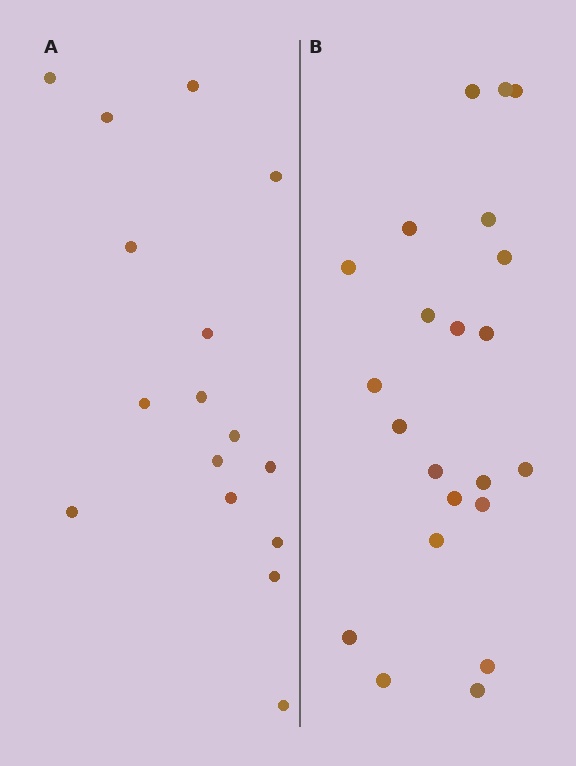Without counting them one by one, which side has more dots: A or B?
Region B (the right region) has more dots.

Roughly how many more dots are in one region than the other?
Region B has about 6 more dots than region A.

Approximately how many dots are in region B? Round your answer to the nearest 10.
About 20 dots. (The exact count is 22, which rounds to 20.)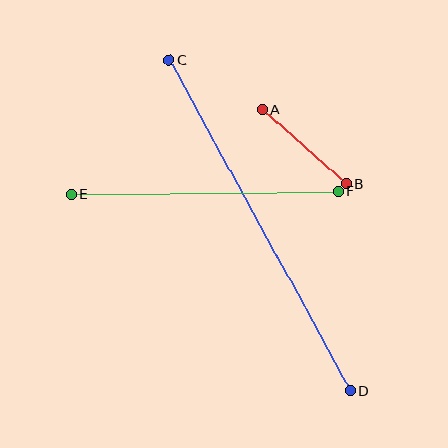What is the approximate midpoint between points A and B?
The midpoint is at approximately (304, 146) pixels.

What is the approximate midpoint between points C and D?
The midpoint is at approximately (259, 225) pixels.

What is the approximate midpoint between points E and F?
The midpoint is at approximately (204, 193) pixels.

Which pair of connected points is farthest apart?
Points C and D are farthest apart.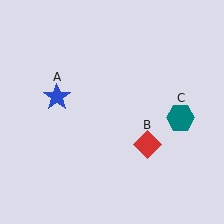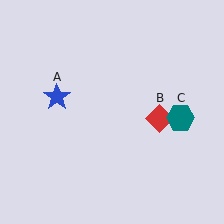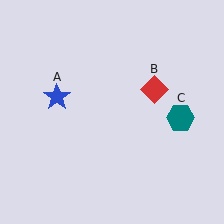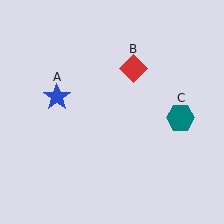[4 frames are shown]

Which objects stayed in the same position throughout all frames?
Blue star (object A) and teal hexagon (object C) remained stationary.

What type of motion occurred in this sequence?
The red diamond (object B) rotated counterclockwise around the center of the scene.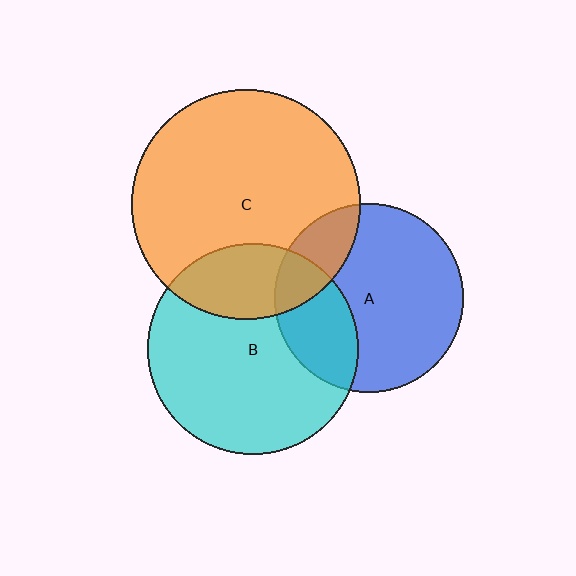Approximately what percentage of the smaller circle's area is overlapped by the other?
Approximately 30%.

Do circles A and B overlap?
Yes.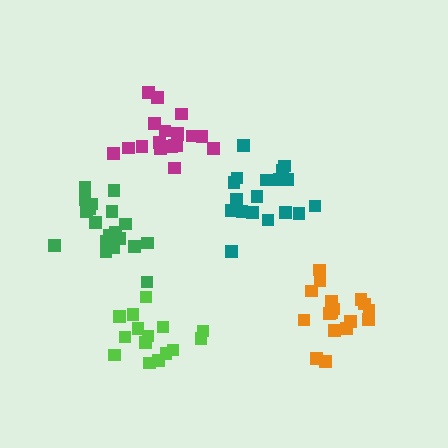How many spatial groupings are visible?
There are 5 spatial groupings.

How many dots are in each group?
Group 1: 18 dots, Group 2: 17 dots, Group 3: 15 dots, Group 4: 19 dots, Group 5: 19 dots (88 total).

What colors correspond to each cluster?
The clusters are colored: teal, orange, lime, magenta, green.